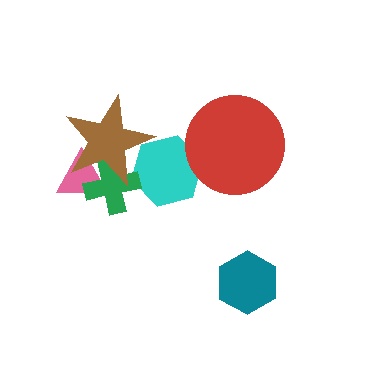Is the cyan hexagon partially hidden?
Yes, it is partially covered by another shape.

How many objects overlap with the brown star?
3 objects overlap with the brown star.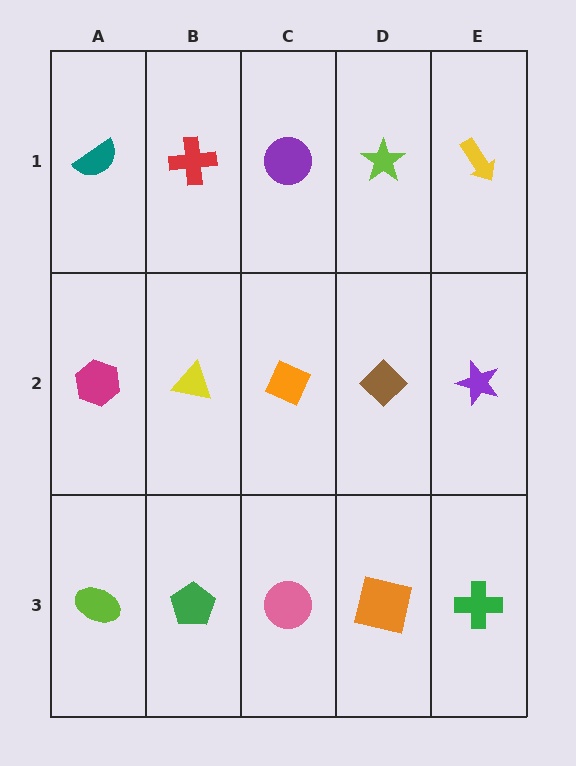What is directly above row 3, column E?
A purple star.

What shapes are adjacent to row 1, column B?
A yellow triangle (row 2, column B), a teal semicircle (row 1, column A), a purple circle (row 1, column C).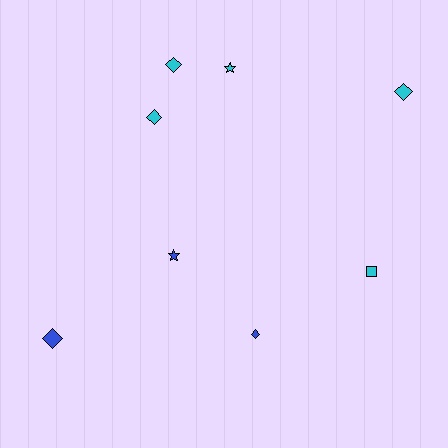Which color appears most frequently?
Cyan, with 5 objects.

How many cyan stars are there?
There is 1 cyan star.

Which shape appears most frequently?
Diamond, with 5 objects.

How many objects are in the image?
There are 8 objects.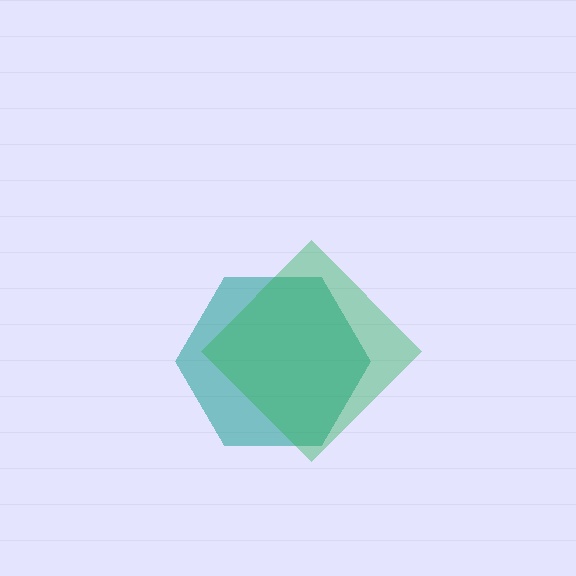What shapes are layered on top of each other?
The layered shapes are: a teal hexagon, a green diamond.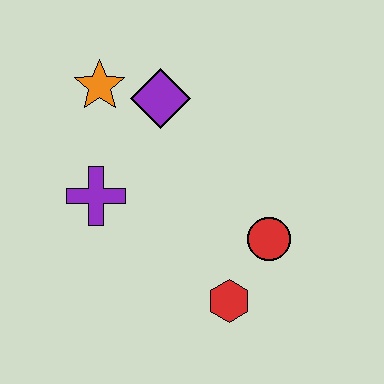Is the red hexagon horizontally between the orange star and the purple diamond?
No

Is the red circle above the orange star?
No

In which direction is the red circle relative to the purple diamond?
The red circle is below the purple diamond.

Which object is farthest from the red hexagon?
The orange star is farthest from the red hexagon.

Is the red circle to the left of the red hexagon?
No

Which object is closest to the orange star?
The purple diamond is closest to the orange star.